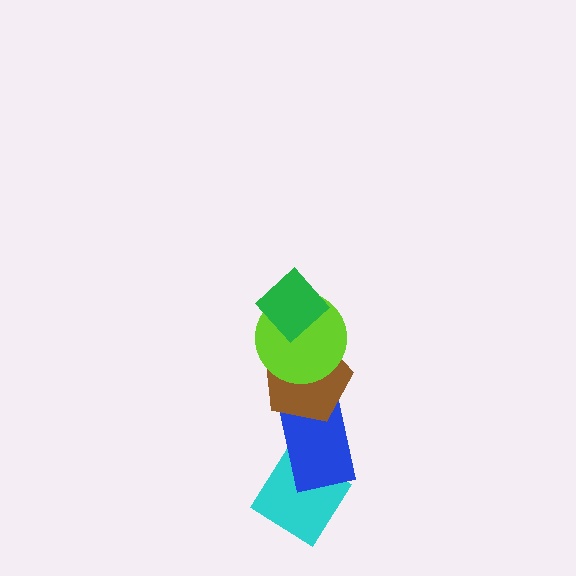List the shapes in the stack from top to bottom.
From top to bottom: the green diamond, the lime circle, the brown pentagon, the blue rectangle, the cyan diamond.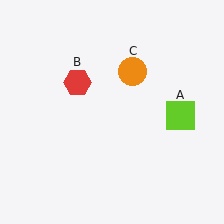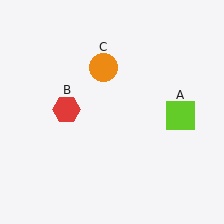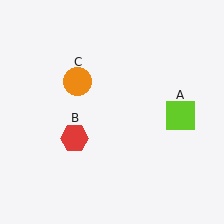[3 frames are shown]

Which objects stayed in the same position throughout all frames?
Lime square (object A) remained stationary.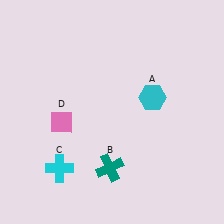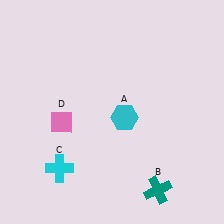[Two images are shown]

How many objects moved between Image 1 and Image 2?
2 objects moved between the two images.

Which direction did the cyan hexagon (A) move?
The cyan hexagon (A) moved left.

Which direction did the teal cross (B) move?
The teal cross (B) moved right.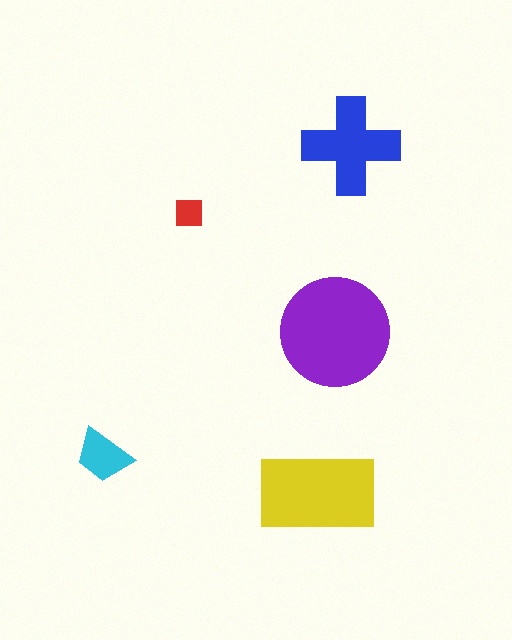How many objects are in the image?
There are 5 objects in the image.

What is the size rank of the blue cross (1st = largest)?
3rd.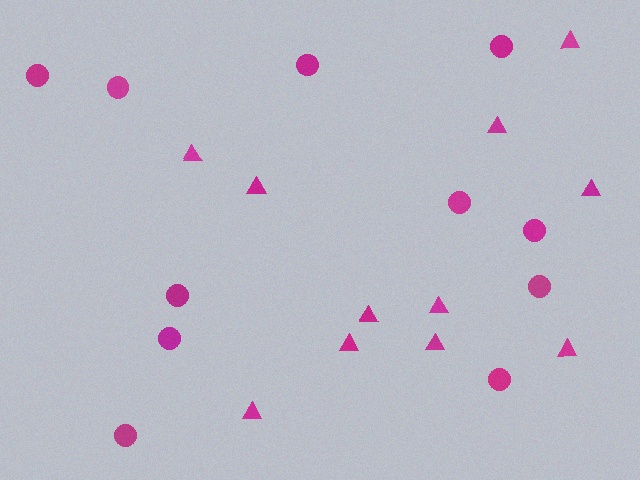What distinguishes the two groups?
There are 2 groups: one group of triangles (11) and one group of circles (11).